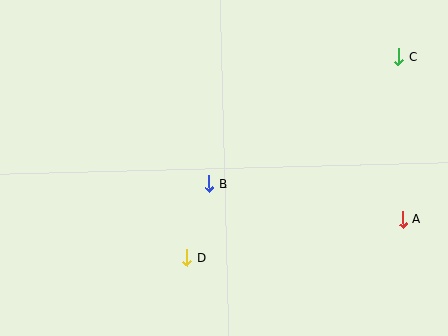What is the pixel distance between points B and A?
The distance between B and A is 197 pixels.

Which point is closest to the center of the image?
Point B at (209, 184) is closest to the center.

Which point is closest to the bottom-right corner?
Point A is closest to the bottom-right corner.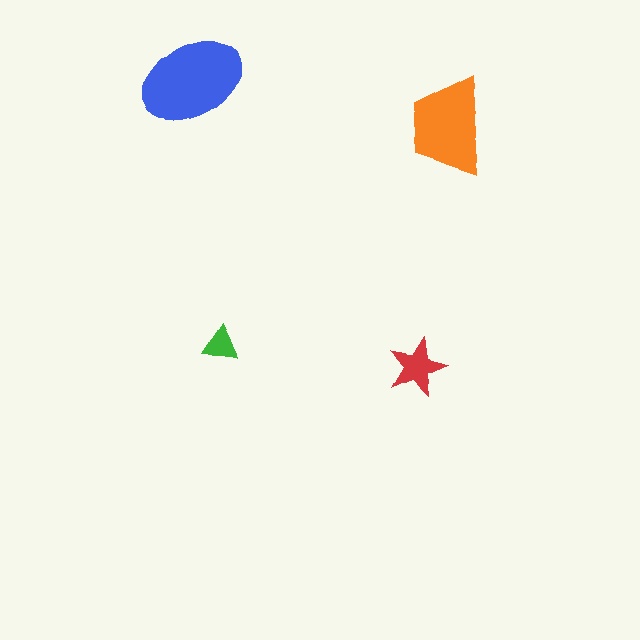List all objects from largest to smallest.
The blue ellipse, the orange trapezoid, the red star, the green triangle.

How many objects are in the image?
There are 4 objects in the image.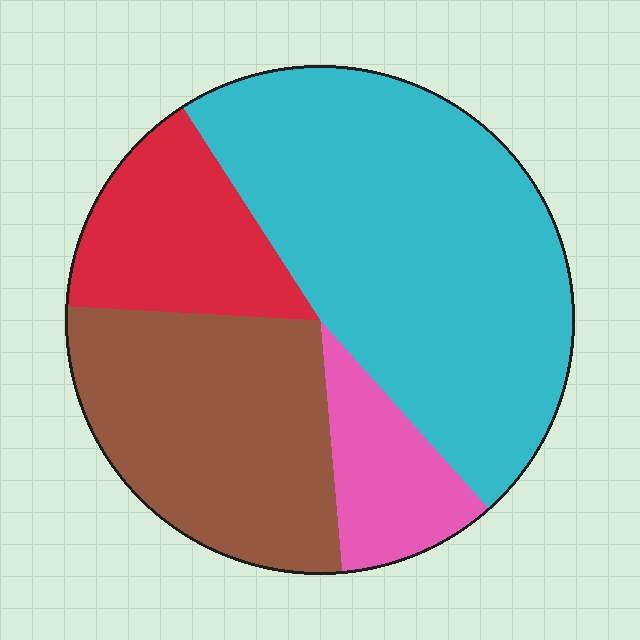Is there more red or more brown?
Brown.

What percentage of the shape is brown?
Brown covers 27% of the shape.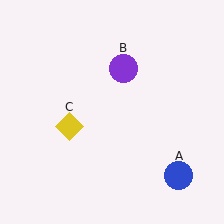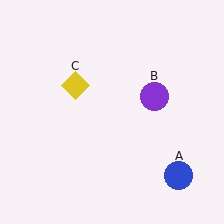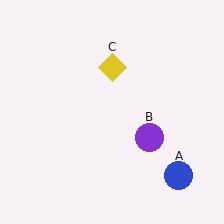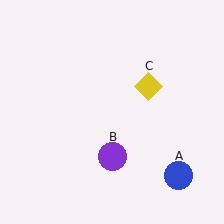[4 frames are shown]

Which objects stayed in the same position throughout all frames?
Blue circle (object A) remained stationary.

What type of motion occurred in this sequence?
The purple circle (object B), yellow diamond (object C) rotated clockwise around the center of the scene.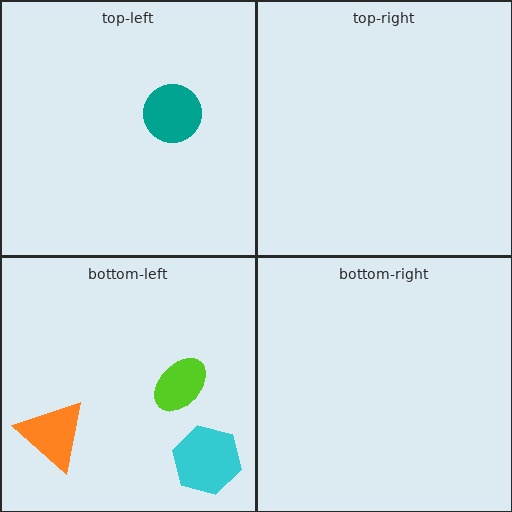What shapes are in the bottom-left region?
The cyan hexagon, the orange triangle, the lime ellipse.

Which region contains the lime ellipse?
The bottom-left region.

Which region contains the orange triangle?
The bottom-left region.